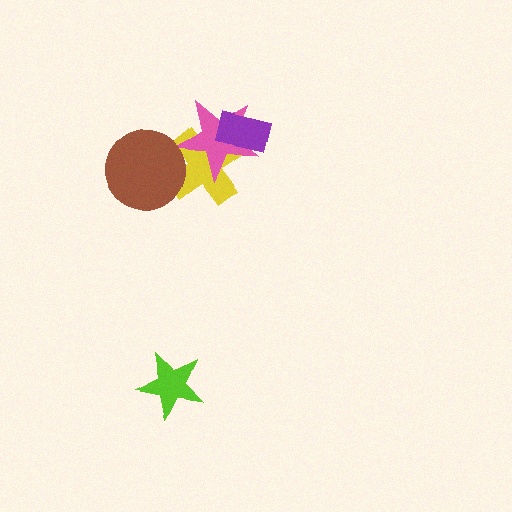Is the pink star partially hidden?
Yes, it is partially covered by another shape.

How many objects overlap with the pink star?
2 objects overlap with the pink star.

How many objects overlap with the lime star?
0 objects overlap with the lime star.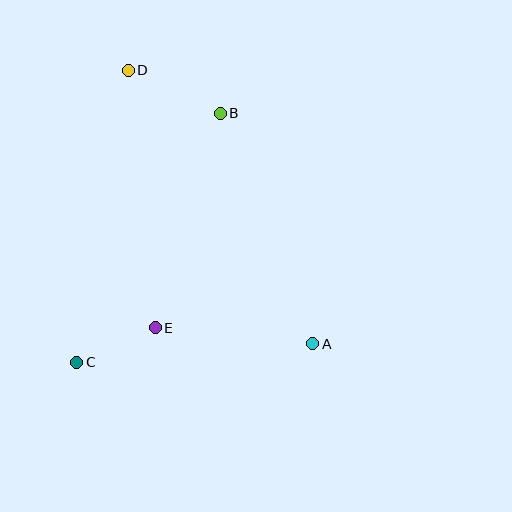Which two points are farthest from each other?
Points A and D are farthest from each other.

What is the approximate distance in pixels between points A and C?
The distance between A and C is approximately 237 pixels.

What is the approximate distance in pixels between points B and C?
The distance between B and C is approximately 287 pixels.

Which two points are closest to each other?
Points C and E are closest to each other.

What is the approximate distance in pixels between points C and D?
The distance between C and D is approximately 296 pixels.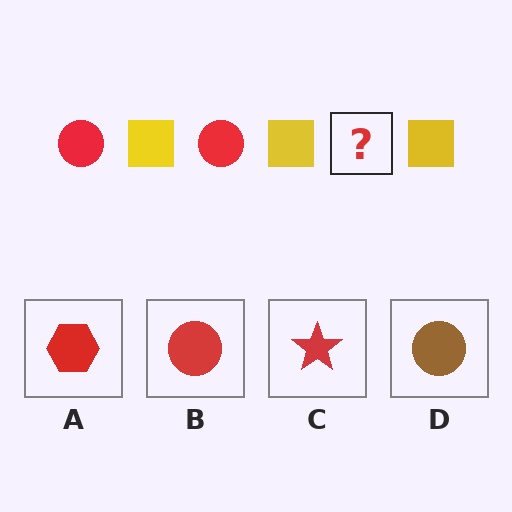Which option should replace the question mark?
Option B.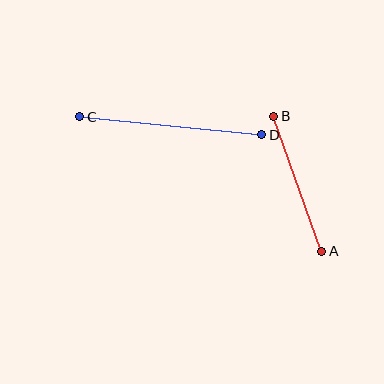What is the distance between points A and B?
The distance is approximately 143 pixels.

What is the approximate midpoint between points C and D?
The midpoint is at approximately (171, 126) pixels.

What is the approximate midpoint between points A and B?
The midpoint is at approximately (298, 184) pixels.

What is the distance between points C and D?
The distance is approximately 183 pixels.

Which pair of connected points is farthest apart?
Points C and D are farthest apart.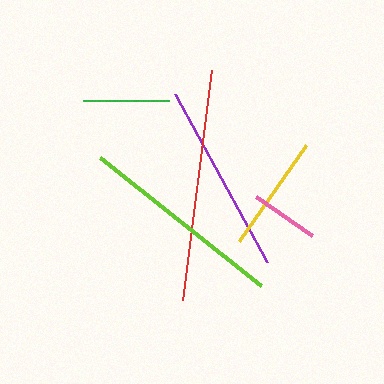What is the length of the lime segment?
The lime segment is approximately 206 pixels long.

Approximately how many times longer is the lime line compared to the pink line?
The lime line is approximately 3.0 times the length of the pink line.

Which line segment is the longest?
The red line is the longest at approximately 233 pixels.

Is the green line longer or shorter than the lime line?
The lime line is longer than the green line.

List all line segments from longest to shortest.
From longest to shortest: red, lime, purple, yellow, green, pink.